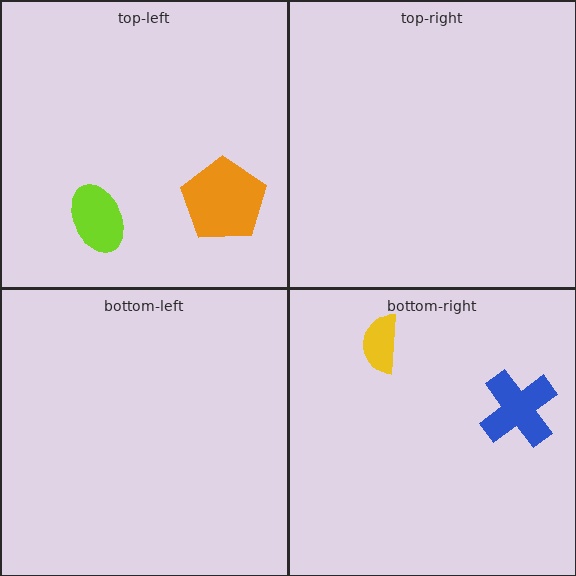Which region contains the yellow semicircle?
The bottom-right region.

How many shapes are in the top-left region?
2.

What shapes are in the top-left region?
The orange pentagon, the lime ellipse.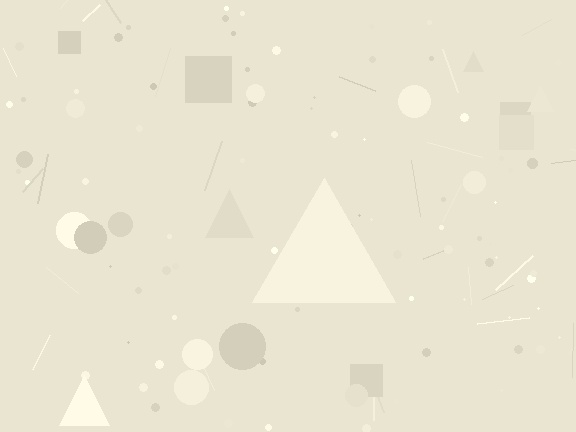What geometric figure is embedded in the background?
A triangle is embedded in the background.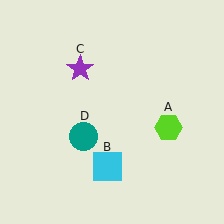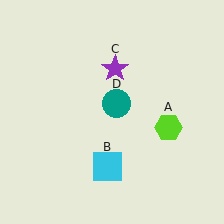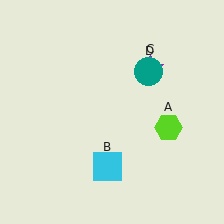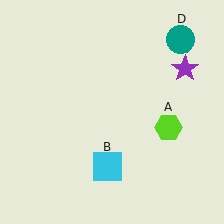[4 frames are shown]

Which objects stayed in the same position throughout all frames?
Lime hexagon (object A) and cyan square (object B) remained stationary.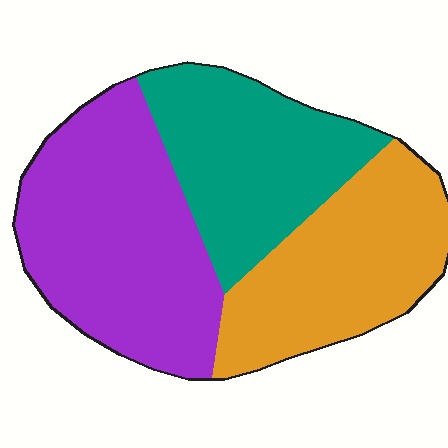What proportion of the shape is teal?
Teal covers around 30% of the shape.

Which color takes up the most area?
Purple, at roughly 40%.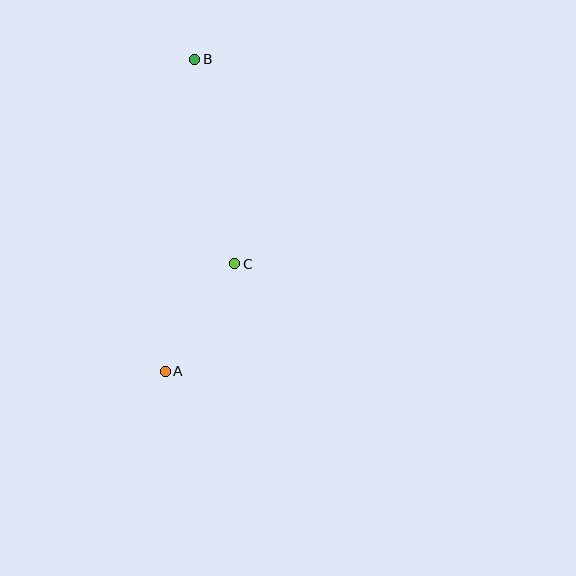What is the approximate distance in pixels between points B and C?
The distance between B and C is approximately 209 pixels.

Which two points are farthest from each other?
Points A and B are farthest from each other.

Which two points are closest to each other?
Points A and C are closest to each other.